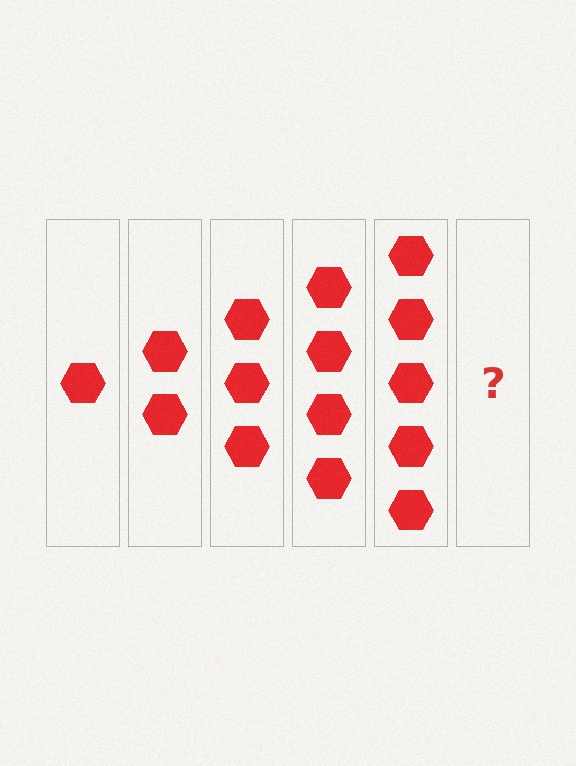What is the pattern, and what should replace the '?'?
The pattern is that each step adds one more hexagon. The '?' should be 6 hexagons.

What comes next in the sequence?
The next element should be 6 hexagons.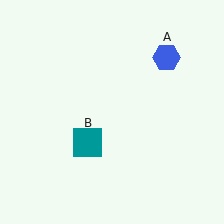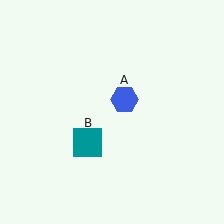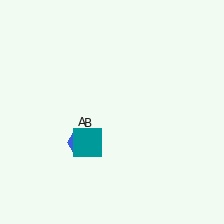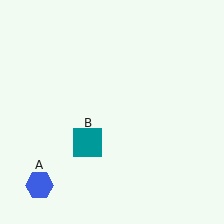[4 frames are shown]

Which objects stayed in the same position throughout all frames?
Teal square (object B) remained stationary.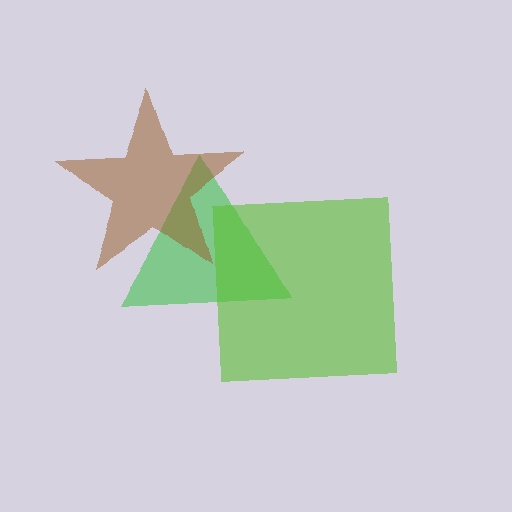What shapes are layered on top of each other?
The layered shapes are: a green triangle, a lime square, a brown star.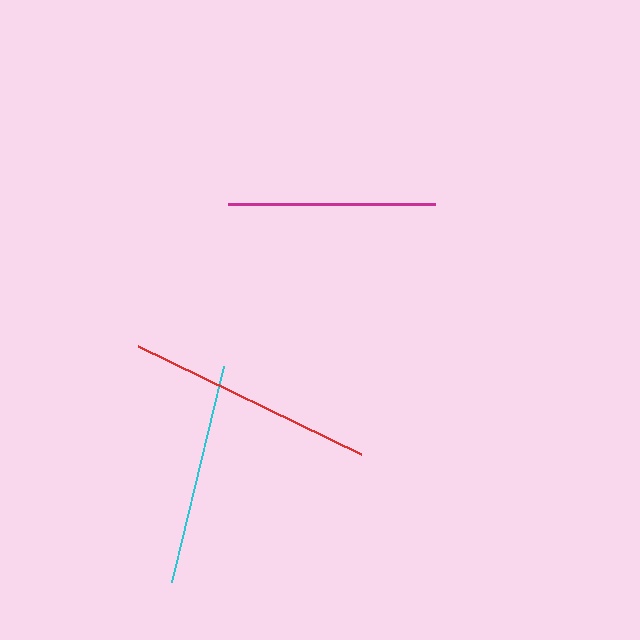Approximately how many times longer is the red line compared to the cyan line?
The red line is approximately 1.1 times the length of the cyan line.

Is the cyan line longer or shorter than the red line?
The red line is longer than the cyan line.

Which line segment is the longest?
The red line is the longest at approximately 248 pixels.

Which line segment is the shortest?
The magenta line is the shortest at approximately 206 pixels.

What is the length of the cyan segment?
The cyan segment is approximately 223 pixels long.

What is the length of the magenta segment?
The magenta segment is approximately 206 pixels long.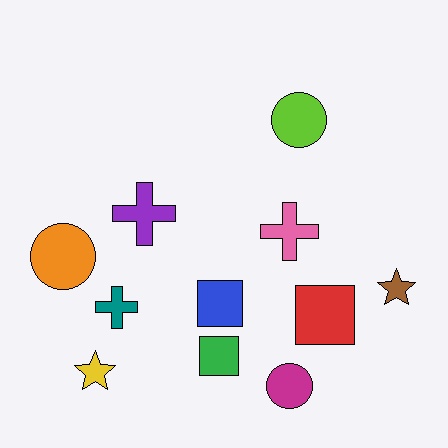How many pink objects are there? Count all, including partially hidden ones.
There is 1 pink object.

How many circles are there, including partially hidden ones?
There are 3 circles.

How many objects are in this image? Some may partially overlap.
There are 11 objects.